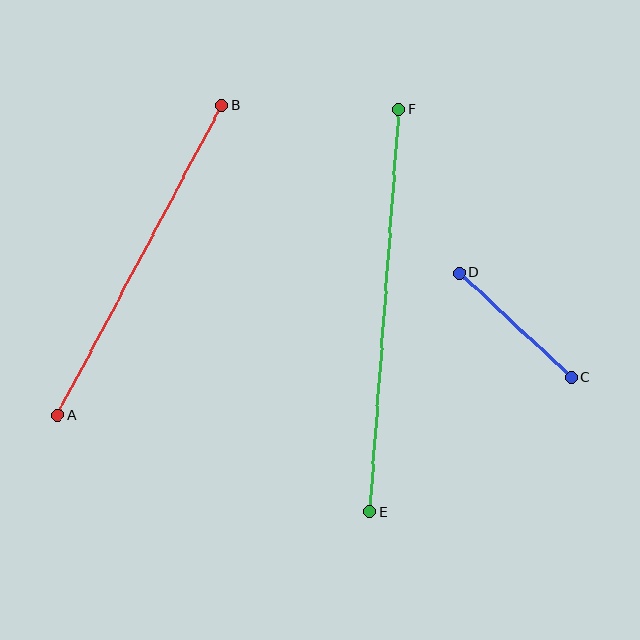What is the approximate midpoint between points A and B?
The midpoint is at approximately (140, 260) pixels.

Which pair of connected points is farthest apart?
Points E and F are farthest apart.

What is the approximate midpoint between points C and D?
The midpoint is at approximately (515, 325) pixels.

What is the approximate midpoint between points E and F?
The midpoint is at approximately (385, 311) pixels.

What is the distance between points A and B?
The distance is approximately 351 pixels.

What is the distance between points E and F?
The distance is approximately 403 pixels.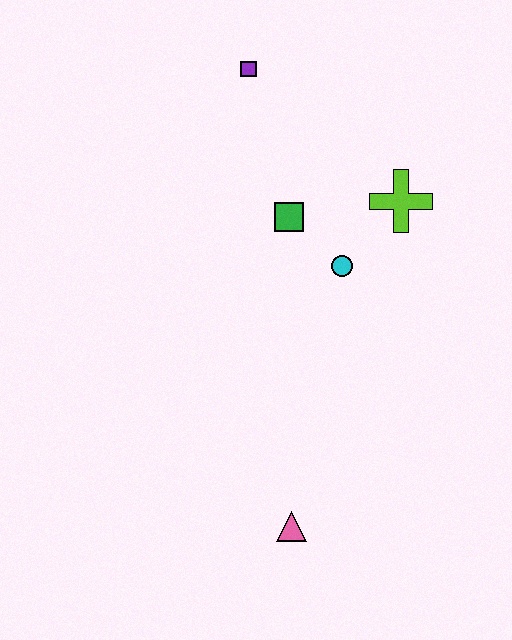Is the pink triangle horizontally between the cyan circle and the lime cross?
No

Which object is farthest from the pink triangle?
The purple square is farthest from the pink triangle.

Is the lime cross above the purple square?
No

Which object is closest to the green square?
The cyan circle is closest to the green square.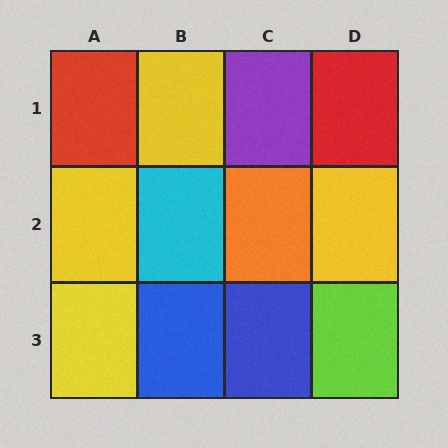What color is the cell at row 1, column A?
Red.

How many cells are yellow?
4 cells are yellow.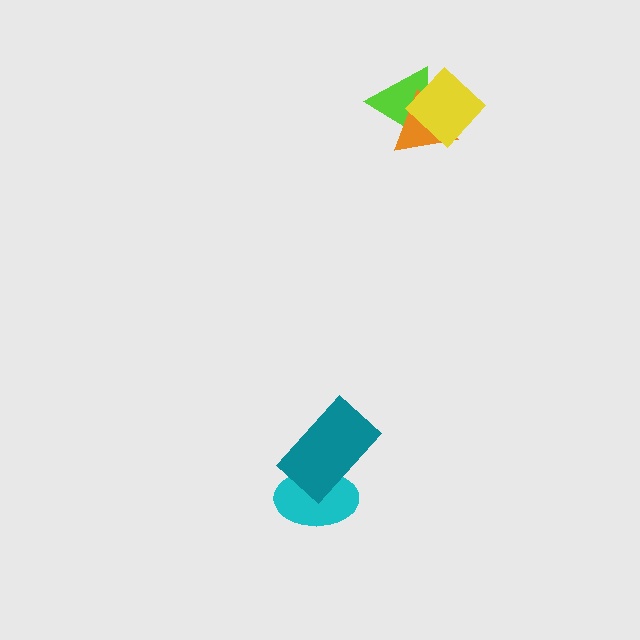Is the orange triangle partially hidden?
Yes, it is partially covered by another shape.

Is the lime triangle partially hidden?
Yes, it is partially covered by another shape.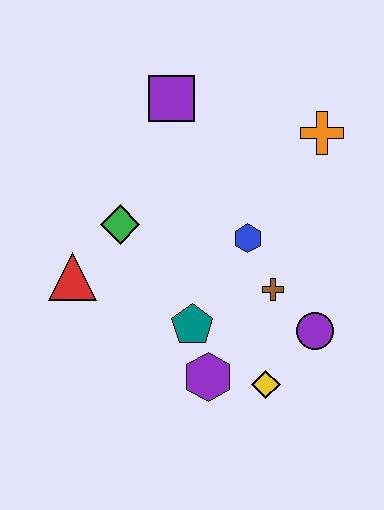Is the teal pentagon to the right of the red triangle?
Yes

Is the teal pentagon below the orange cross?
Yes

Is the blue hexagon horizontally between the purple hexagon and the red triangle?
No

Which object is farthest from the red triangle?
The orange cross is farthest from the red triangle.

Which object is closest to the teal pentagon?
The purple hexagon is closest to the teal pentagon.